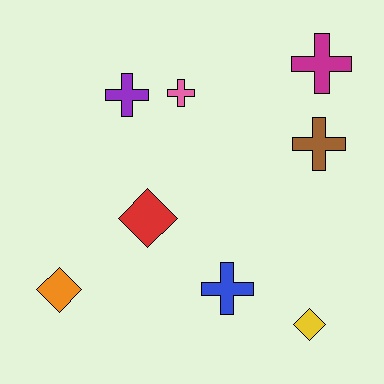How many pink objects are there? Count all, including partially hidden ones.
There is 1 pink object.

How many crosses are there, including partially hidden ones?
There are 5 crosses.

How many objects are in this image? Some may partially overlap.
There are 8 objects.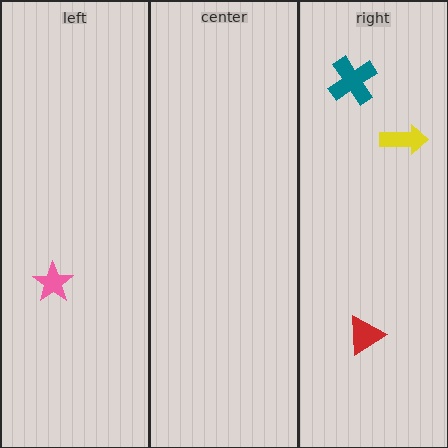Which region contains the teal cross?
The right region.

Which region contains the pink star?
The left region.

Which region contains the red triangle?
The right region.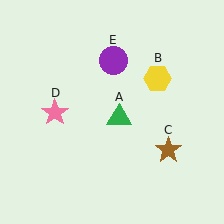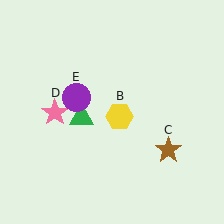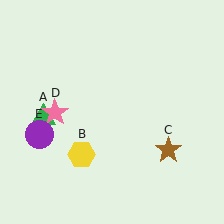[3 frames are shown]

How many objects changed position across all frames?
3 objects changed position: green triangle (object A), yellow hexagon (object B), purple circle (object E).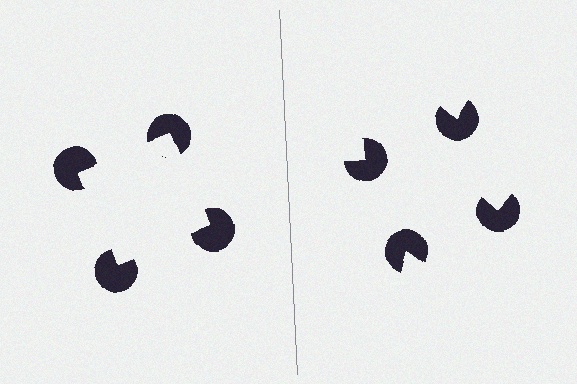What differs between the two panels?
The pac-man discs are positioned identically on both sides; only the wedge orientations differ. On the left they align to a square; on the right they are misaligned.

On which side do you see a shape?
An illusory square appears on the left side. On the right side the wedge cuts are rotated, so no coherent shape forms.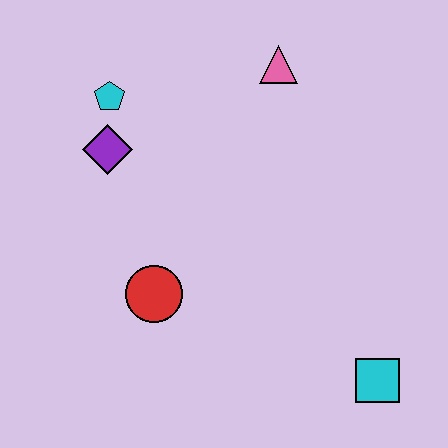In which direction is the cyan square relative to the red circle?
The cyan square is to the right of the red circle.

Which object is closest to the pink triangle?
The cyan pentagon is closest to the pink triangle.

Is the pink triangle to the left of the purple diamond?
No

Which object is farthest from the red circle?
The pink triangle is farthest from the red circle.